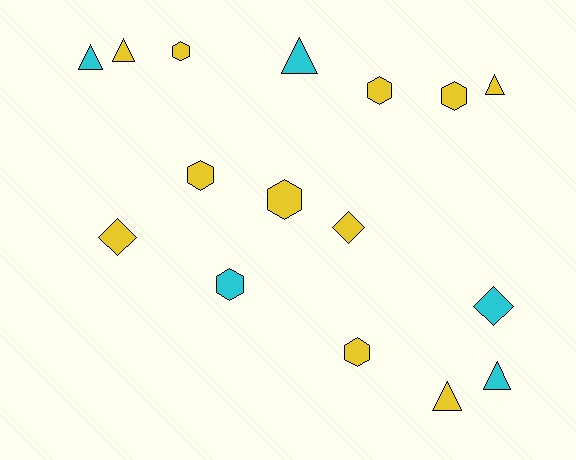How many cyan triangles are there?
There are 3 cyan triangles.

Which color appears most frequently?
Yellow, with 11 objects.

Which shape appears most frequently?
Hexagon, with 7 objects.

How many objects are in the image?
There are 16 objects.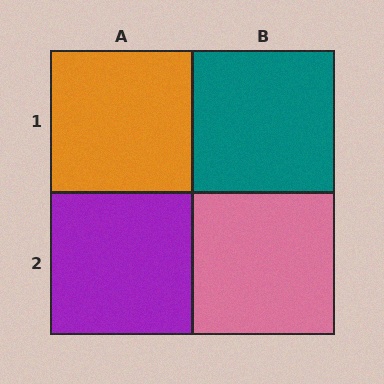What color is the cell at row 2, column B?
Pink.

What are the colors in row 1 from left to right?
Orange, teal.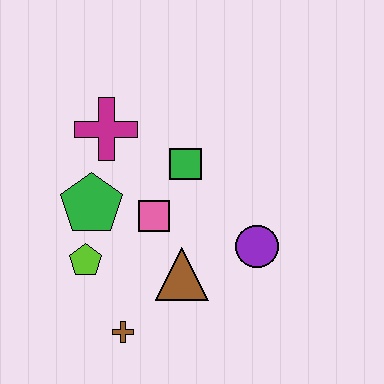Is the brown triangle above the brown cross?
Yes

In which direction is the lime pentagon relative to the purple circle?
The lime pentagon is to the left of the purple circle.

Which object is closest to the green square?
The pink square is closest to the green square.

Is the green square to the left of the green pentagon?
No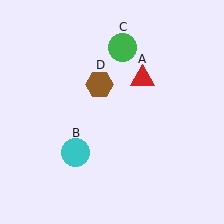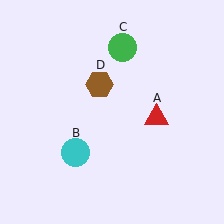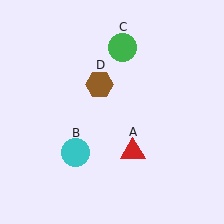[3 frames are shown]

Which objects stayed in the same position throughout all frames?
Cyan circle (object B) and green circle (object C) and brown hexagon (object D) remained stationary.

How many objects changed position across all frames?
1 object changed position: red triangle (object A).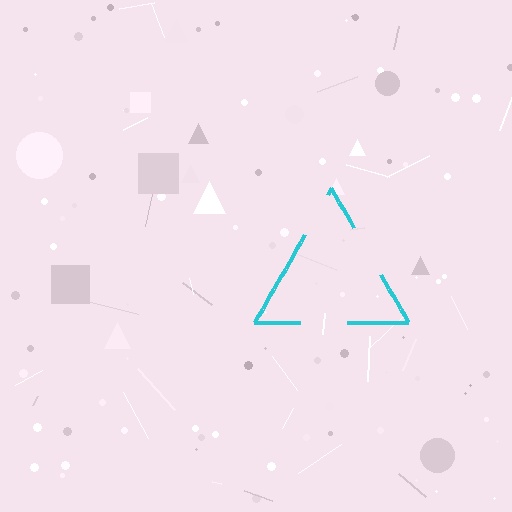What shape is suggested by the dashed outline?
The dashed outline suggests a triangle.